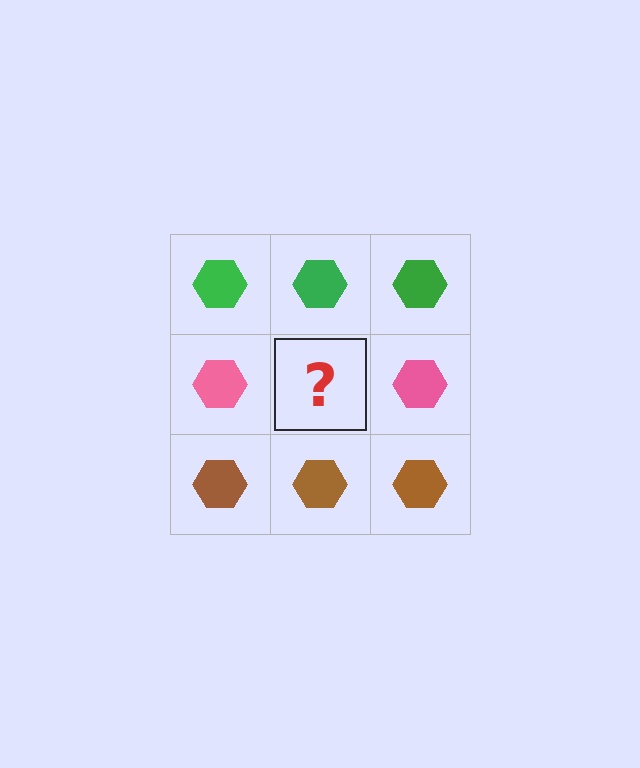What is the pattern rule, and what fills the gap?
The rule is that each row has a consistent color. The gap should be filled with a pink hexagon.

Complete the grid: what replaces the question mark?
The question mark should be replaced with a pink hexagon.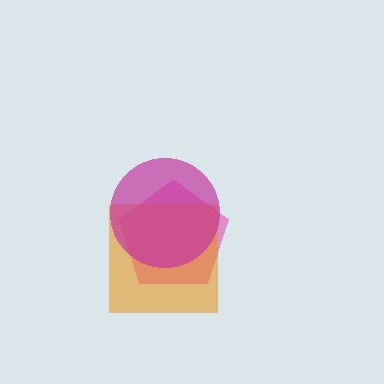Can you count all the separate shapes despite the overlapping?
Yes, there are 3 separate shapes.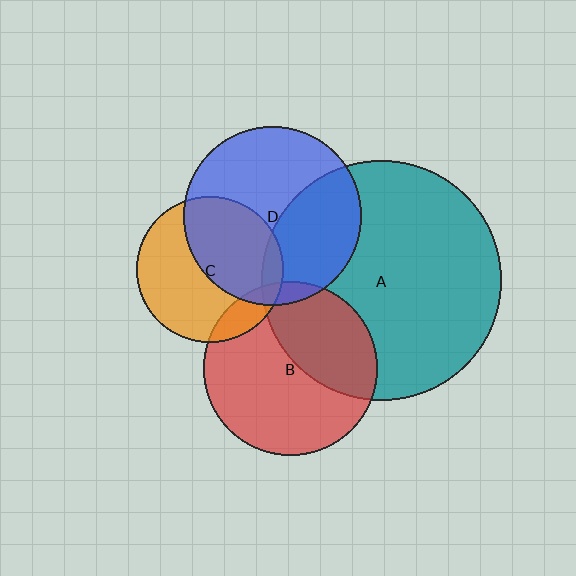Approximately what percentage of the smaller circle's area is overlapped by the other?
Approximately 45%.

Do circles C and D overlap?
Yes.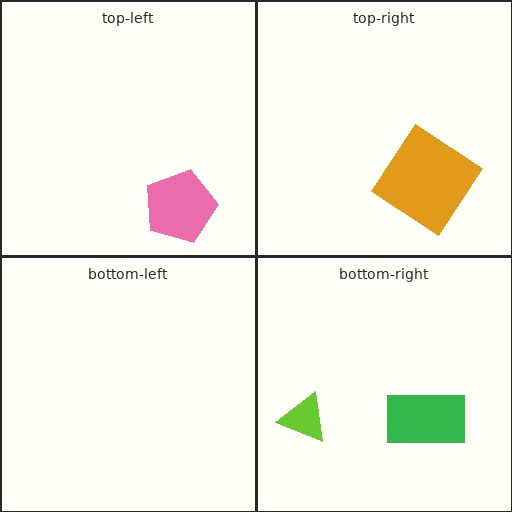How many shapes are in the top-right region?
1.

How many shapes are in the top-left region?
1.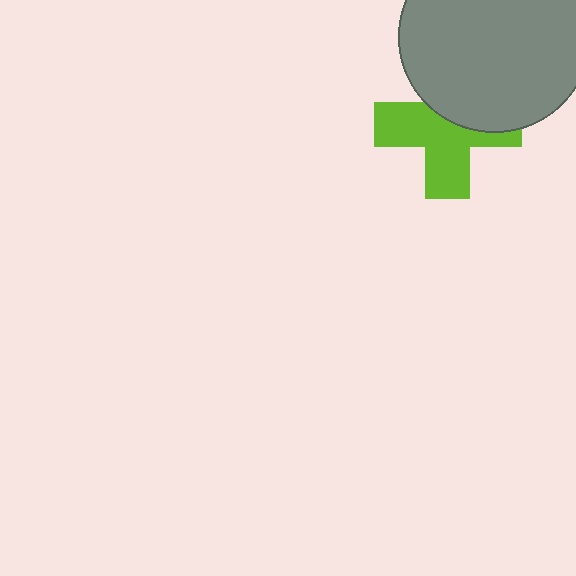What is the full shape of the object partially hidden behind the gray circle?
The partially hidden object is a lime cross.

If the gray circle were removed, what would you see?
You would see the complete lime cross.